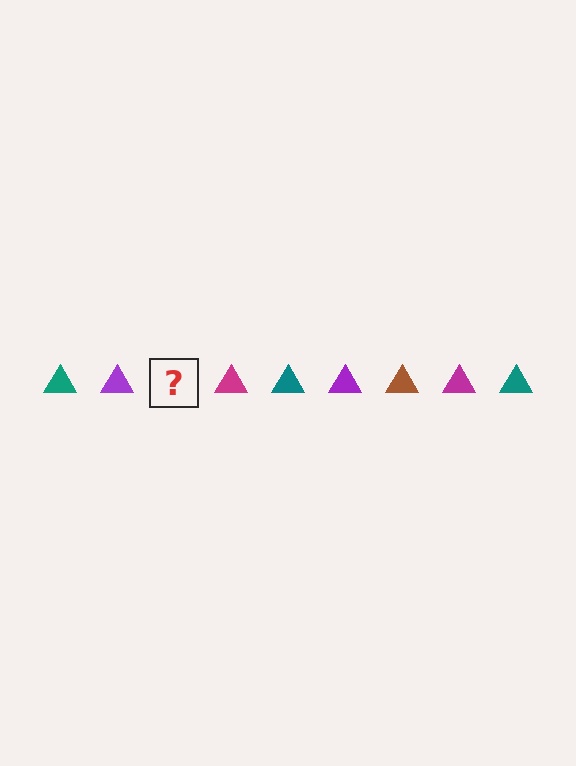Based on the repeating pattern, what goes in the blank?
The blank should be a brown triangle.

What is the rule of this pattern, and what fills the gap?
The rule is that the pattern cycles through teal, purple, brown, magenta triangles. The gap should be filled with a brown triangle.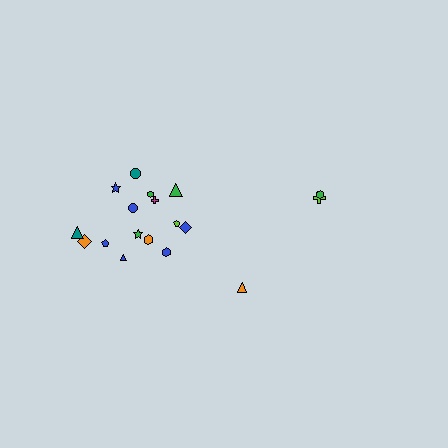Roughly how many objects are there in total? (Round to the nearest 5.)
Roughly 20 objects in total.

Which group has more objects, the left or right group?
The left group.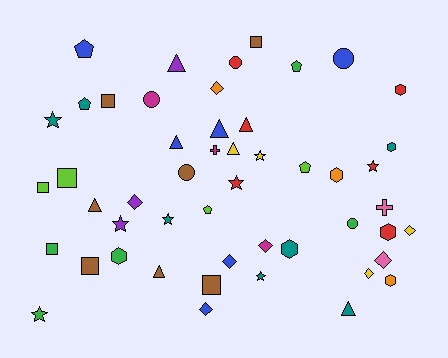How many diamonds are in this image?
There are 8 diamonds.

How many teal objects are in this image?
There are 7 teal objects.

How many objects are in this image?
There are 50 objects.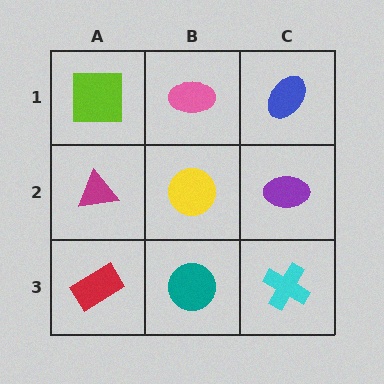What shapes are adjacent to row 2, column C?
A blue ellipse (row 1, column C), a cyan cross (row 3, column C), a yellow circle (row 2, column B).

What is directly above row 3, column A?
A magenta triangle.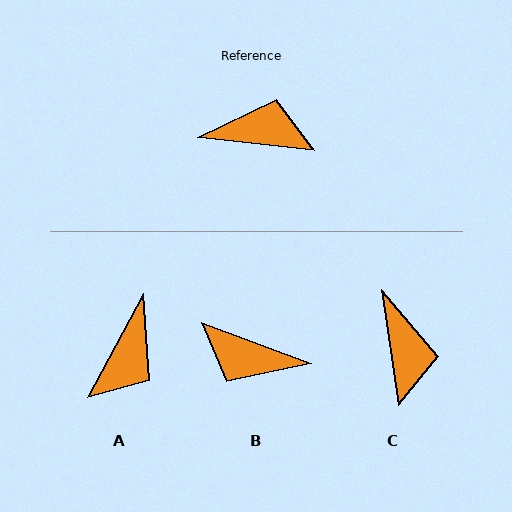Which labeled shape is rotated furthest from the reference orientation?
B, about 165 degrees away.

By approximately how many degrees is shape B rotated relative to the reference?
Approximately 165 degrees counter-clockwise.